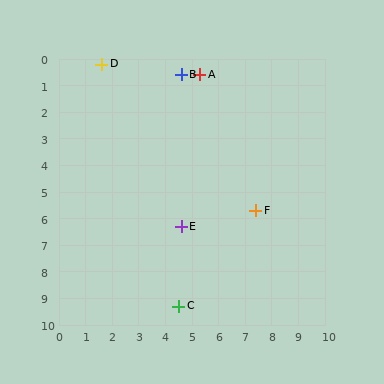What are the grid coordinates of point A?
Point A is at approximately (5.3, 0.6).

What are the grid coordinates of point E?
Point E is at approximately (4.6, 6.3).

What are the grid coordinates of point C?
Point C is at approximately (4.5, 9.3).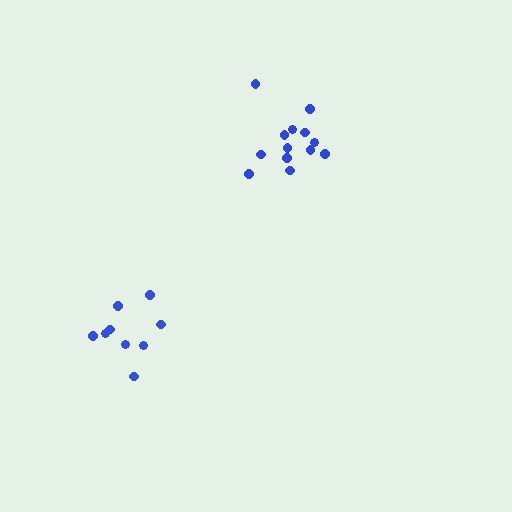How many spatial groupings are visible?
There are 2 spatial groupings.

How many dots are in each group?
Group 1: 9 dots, Group 2: 13 dots (22 total).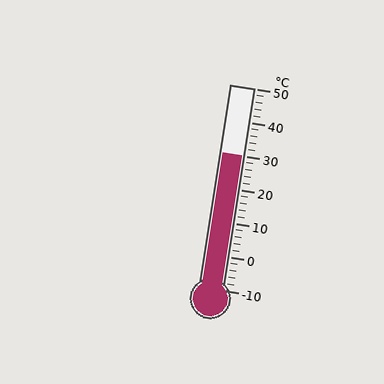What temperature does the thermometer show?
The thermometer shows approximately 30°C.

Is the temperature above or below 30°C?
The temperature is at 30°C.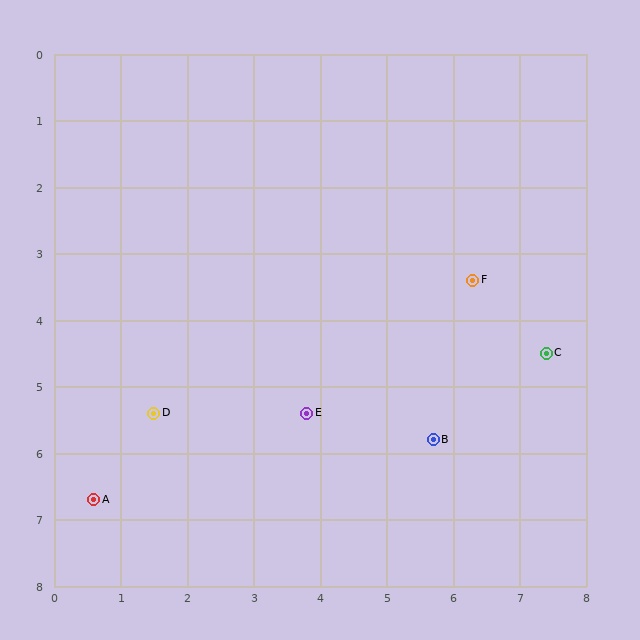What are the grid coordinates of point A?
Point A is at approximately (0.6, 6.7).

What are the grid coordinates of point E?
Point E is at approximately (3.8, 5.4).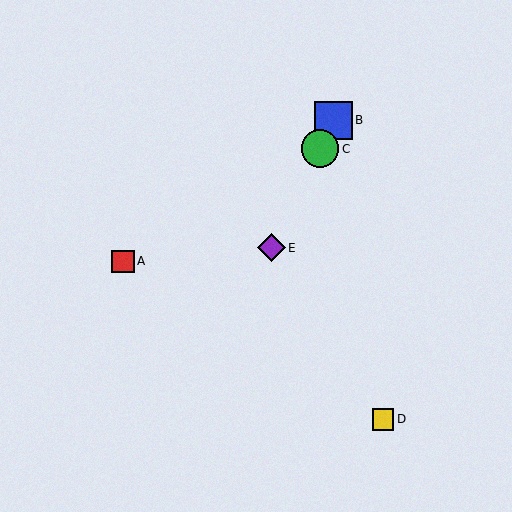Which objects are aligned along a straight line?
Objects B, C, E are aligned along a straight line.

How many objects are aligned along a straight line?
3 objects (B, C, E) are aligned along a straight line.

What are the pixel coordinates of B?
Object B is at (334, 120).